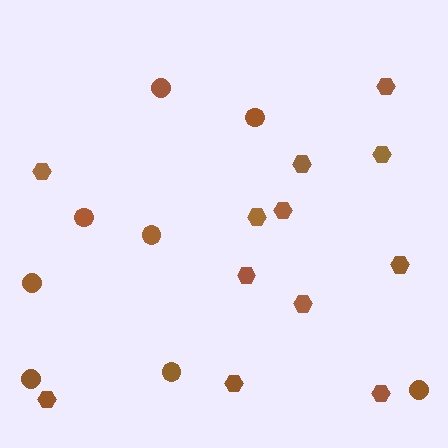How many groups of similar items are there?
There are 2 groups: one group of circles (8) and one group of hexagons (12).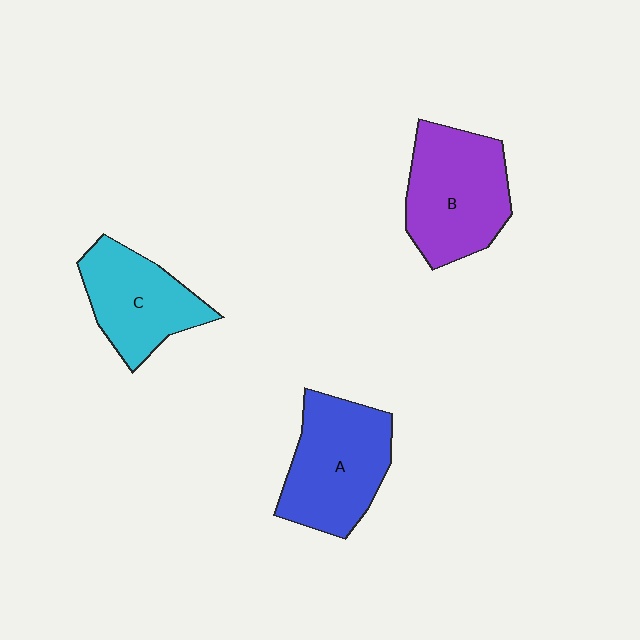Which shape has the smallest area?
Shape C (cyan).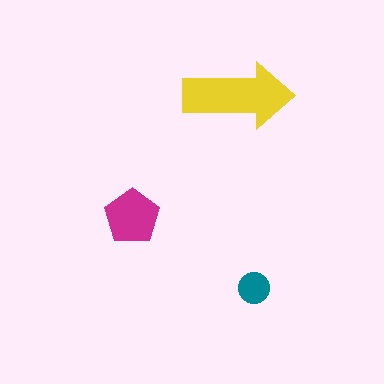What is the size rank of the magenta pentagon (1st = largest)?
2nd.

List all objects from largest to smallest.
The yellow arrow, the magenta pentagon, the teal circle.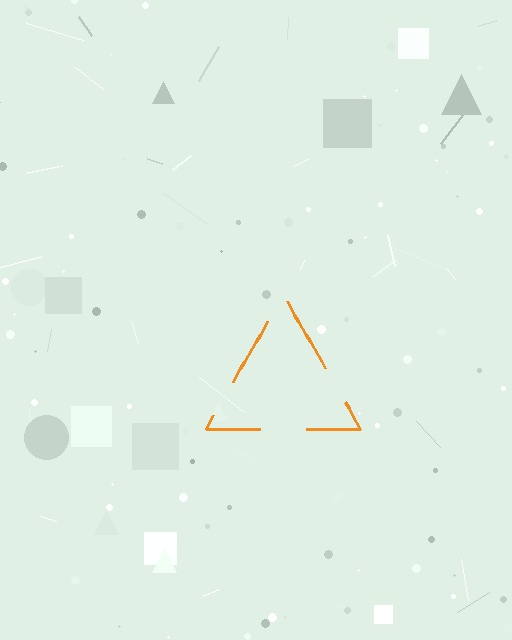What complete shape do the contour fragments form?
The contour fragments form a triangle.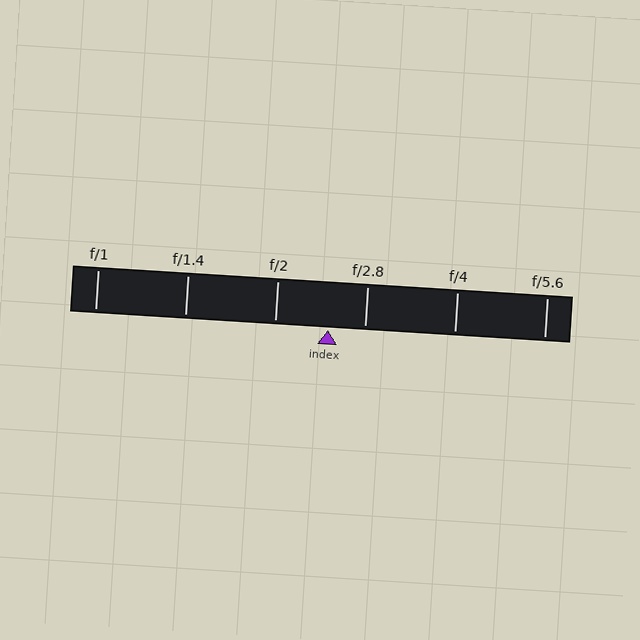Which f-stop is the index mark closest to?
The index mark is closest to f/2.8.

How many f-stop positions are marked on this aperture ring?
There are 6 f-stop positions marked.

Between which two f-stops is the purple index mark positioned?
The index mark is between f/2 and f/2.8.